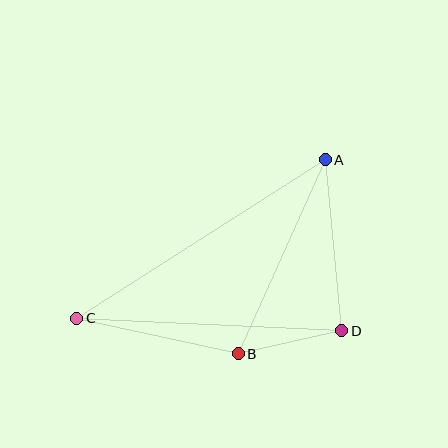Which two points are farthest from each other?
Points A and C are farthest from each other.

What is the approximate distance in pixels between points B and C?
The distance between B and C is approximately 165 pixels.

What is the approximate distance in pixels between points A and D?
The distance between A and D is approximately 172 pixels.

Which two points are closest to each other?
Points B and D are closest to each other.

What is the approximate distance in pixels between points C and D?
The distance between C and D is approximately 265 pixels.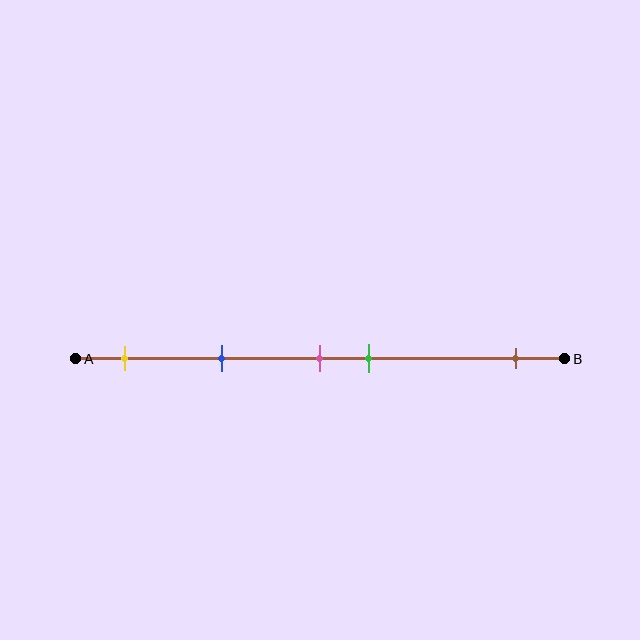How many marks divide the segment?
There are 5 marks dividing the segment.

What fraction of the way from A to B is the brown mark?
The brown mark is approximately 90% (0.9) of the way from A to B.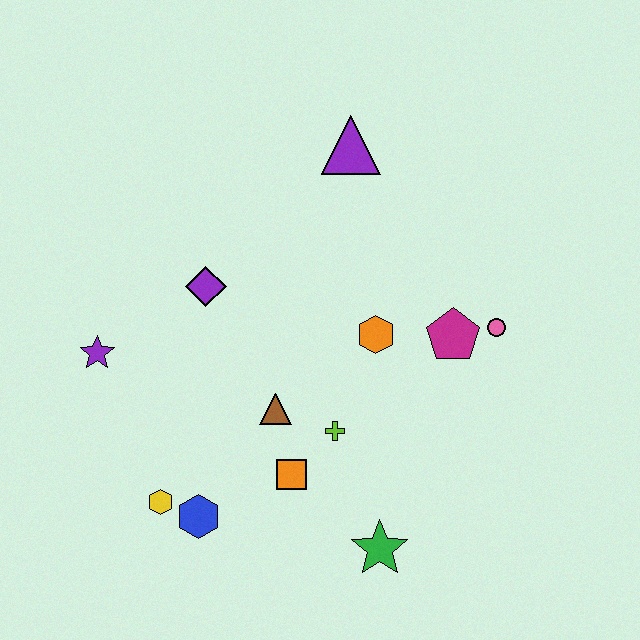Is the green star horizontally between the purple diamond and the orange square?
No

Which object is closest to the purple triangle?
The orange hexagon is closest to the purple triangle.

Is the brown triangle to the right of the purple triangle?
No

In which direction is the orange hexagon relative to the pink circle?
The orange hexagon is to the left of the pink circle.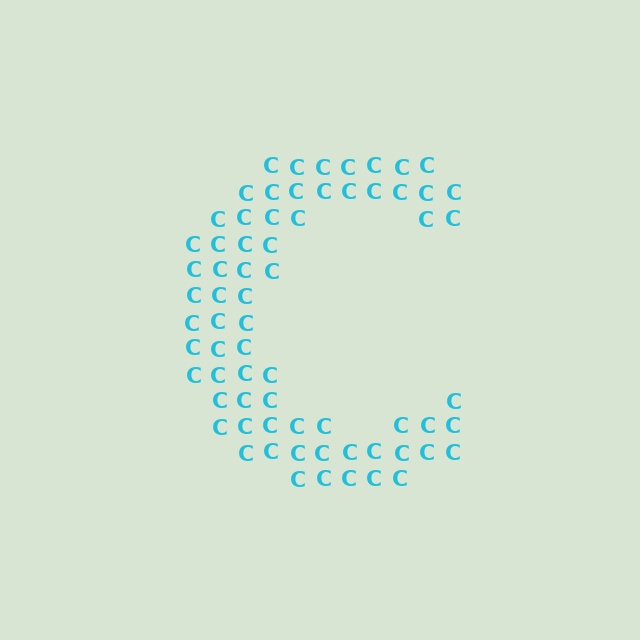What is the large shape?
The large shape is the letter C.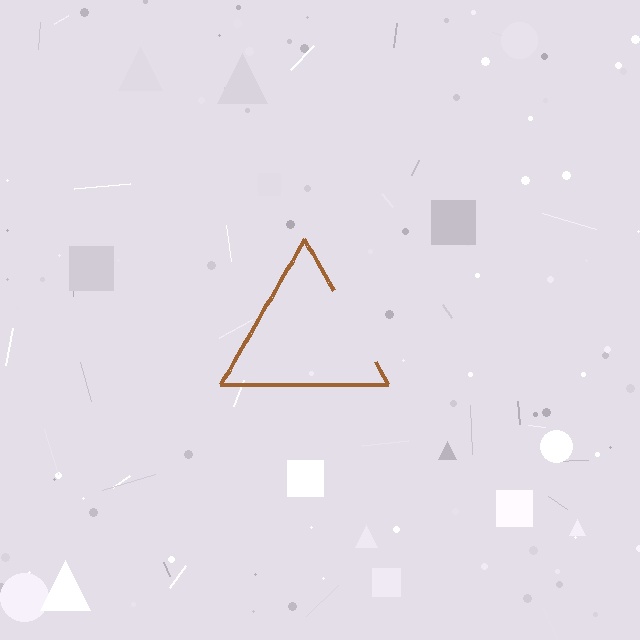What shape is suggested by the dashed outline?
The dashed outline suggests a triangle.